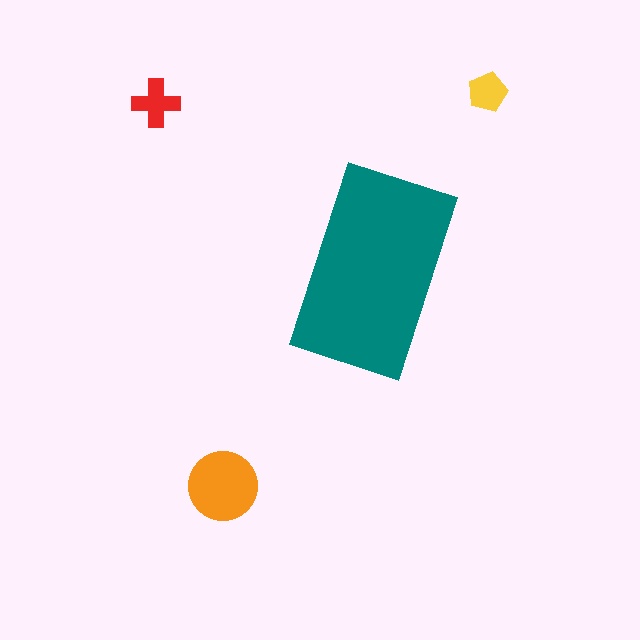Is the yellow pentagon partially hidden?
No, the yellow pentagon is fully visible.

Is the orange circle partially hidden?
No, the orange circle is fully visible.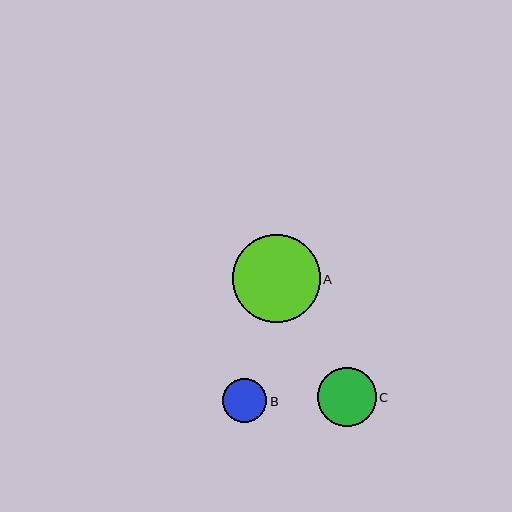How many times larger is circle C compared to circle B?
Circle C is approximately 1.3 times the size of circle B.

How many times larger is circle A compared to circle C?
Circle A is approximately 1.5 times the size of circle C.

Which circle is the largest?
Circle A is the largest with a size of approximately 88 pixels.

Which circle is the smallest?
Circle B is the smallest with a size of approximately 44 pixels.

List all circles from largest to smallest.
From largest to smallest: A, C, B.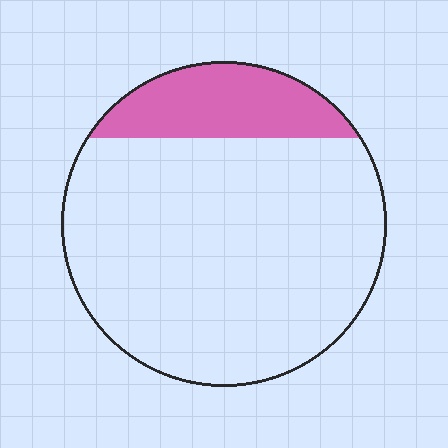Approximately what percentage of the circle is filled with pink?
Approximately 20%.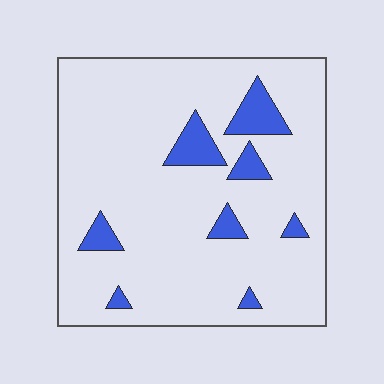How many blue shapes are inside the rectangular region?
8.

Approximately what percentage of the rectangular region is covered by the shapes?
Approximately 10%.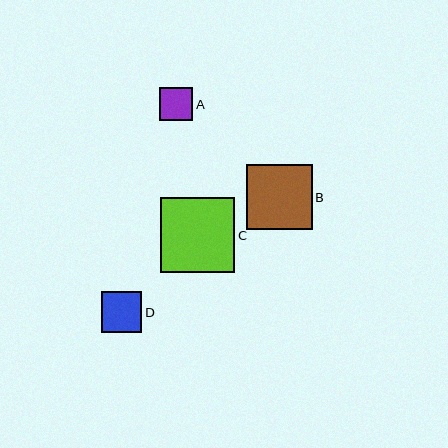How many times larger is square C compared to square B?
Square C is approximately 1.1 times the size of square B.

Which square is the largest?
Square C is the largest with a size of approximately 74 pixels.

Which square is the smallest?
Square A is the smallest with a size of approximately 34 pixels.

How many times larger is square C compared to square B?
Square C is approximately 1.1 times the size of square B.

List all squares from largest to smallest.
From largest to smallest: C, B, D, A.